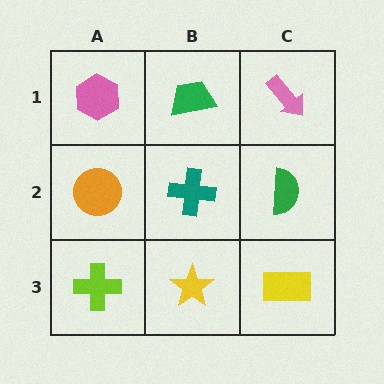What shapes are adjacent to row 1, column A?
An orange circle (row 2, column A), a green trapezoid (row 1, column B).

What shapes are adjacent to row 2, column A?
A pink hexagon (row 1, column A), a lime cross (row 3, column A), a teal cross (row 2, column B).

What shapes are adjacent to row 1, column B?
A teal cross (row 2, column B), a pink hexagon (row 1, column A), a pink arrow (row 1, column C).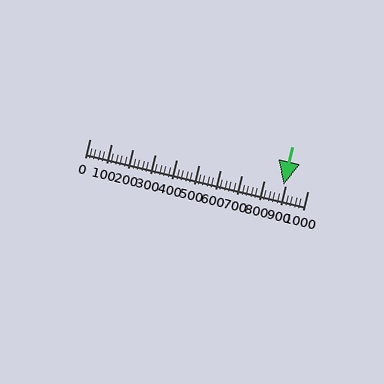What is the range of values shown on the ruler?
The ruler shows values from 0 to 1000.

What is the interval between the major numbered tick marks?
The major tick marks are spaced 100 units apart.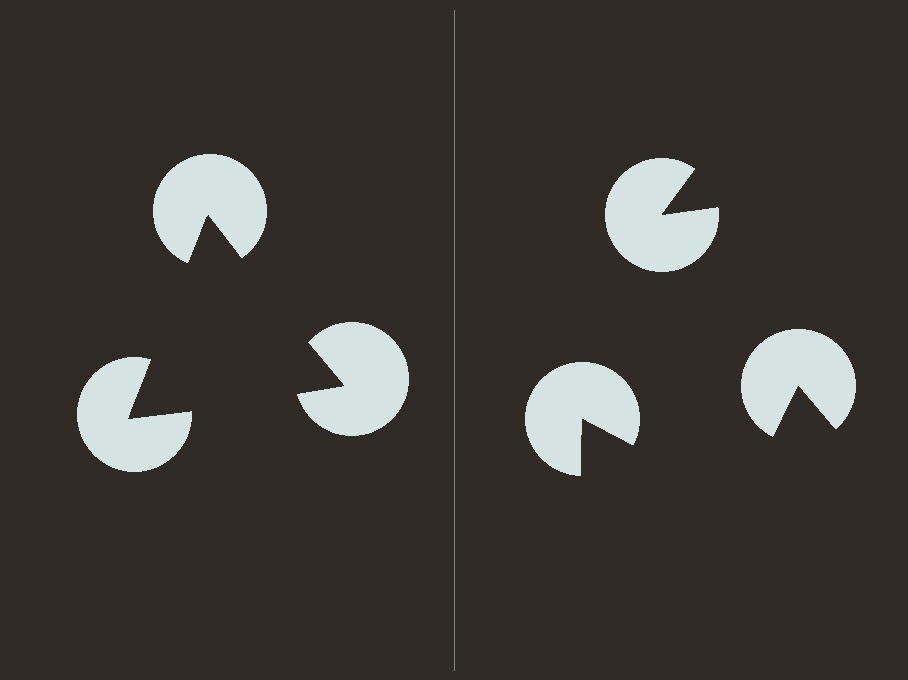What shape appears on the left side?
An illusory triangle.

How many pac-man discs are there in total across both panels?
6 — 3 on each side.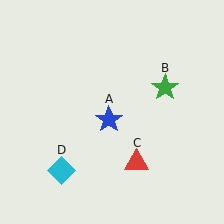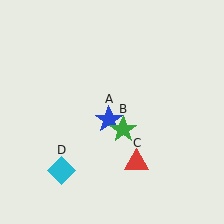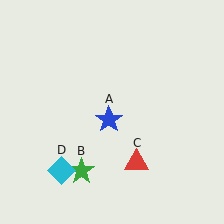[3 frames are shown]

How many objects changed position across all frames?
1 object changed position: green star (object B).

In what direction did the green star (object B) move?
The green star (object B) moved down and to the left.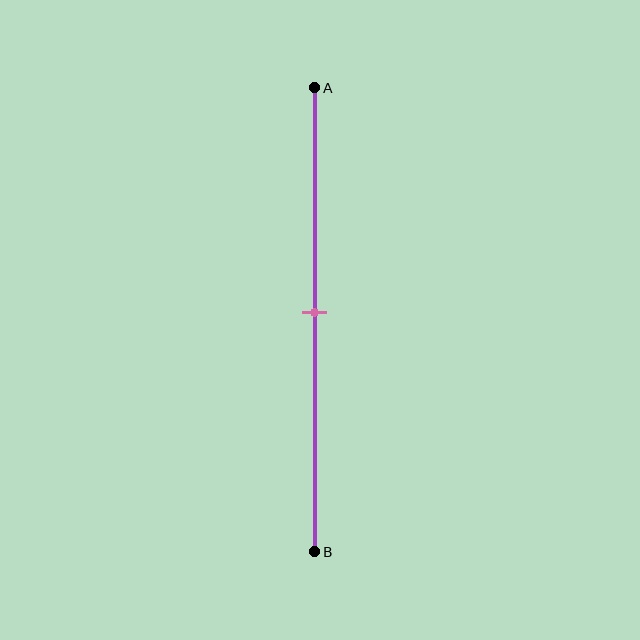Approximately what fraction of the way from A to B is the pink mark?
The pink mark is approximately 50% of the way from A to B.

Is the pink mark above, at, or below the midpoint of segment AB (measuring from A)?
The pink mark is approximately at the midpoint of segment AB.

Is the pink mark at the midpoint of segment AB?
Yes, the mark is approximately at the midpoint.